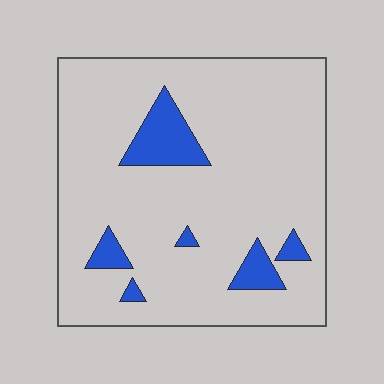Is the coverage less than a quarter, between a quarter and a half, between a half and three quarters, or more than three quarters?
Less than a quarter.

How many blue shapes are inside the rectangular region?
6.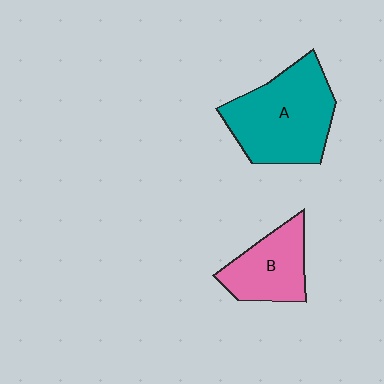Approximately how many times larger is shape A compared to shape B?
Approximately 1.7 times.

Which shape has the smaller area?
Shape B (pink).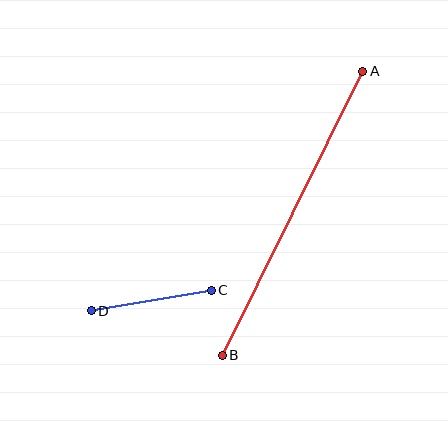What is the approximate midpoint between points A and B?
The midpoint is at approximately (293, 213) pixels.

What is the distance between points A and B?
The distance is approximately 317 pixels.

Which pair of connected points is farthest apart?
Points A and B are farthest apart.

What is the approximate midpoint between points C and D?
The midpoint is at approximately (151, 300) pixels.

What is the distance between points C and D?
The distance is approximately 122 pixels.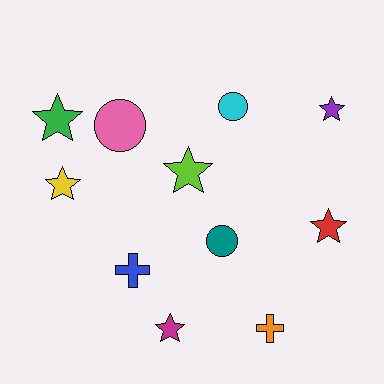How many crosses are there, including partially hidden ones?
There are 2 crosses.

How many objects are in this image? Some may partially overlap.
There are 11 objects.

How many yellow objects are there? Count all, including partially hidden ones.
There is 1 yellow object.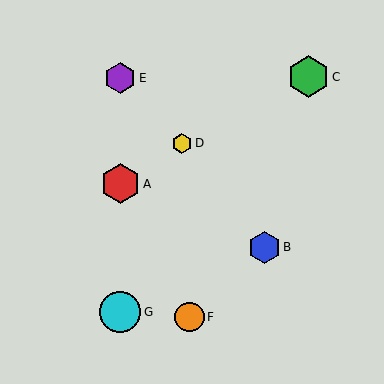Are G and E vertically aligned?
Yes, both are at x≈120.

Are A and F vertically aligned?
No, A is at x≈120 and F is at x≈189.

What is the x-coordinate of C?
Object C is at x≈308.